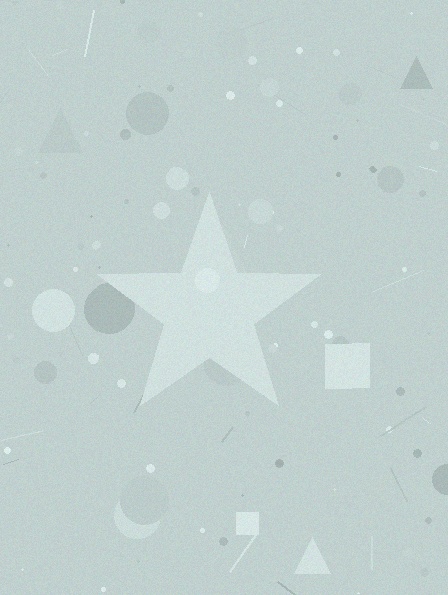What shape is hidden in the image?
A star is hidden in the image.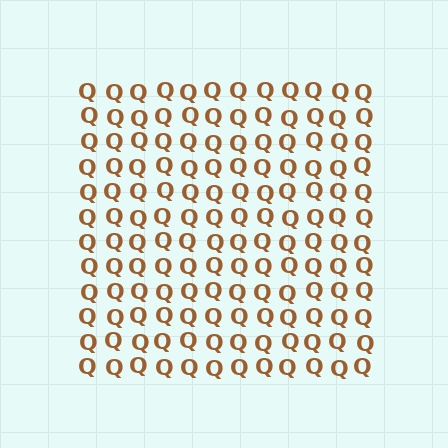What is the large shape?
The large shape is a square.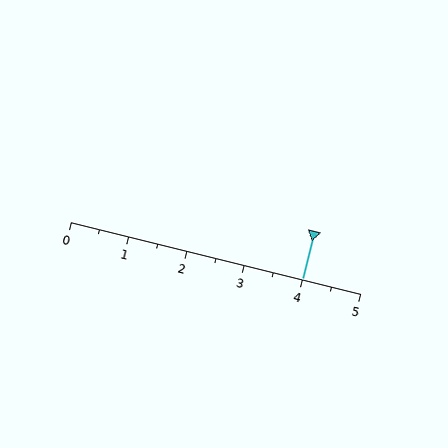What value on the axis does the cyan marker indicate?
The marker indicates approximately 4.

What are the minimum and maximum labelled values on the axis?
The axis runs from 0 to 5.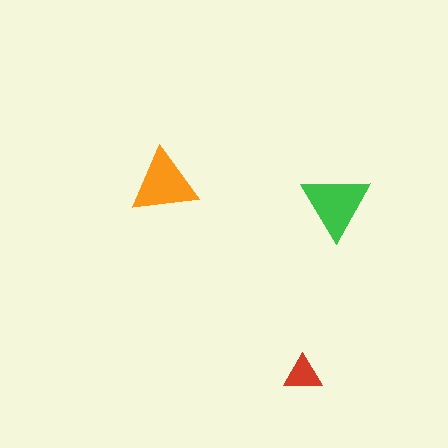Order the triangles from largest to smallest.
the green one, the orange one, the red one.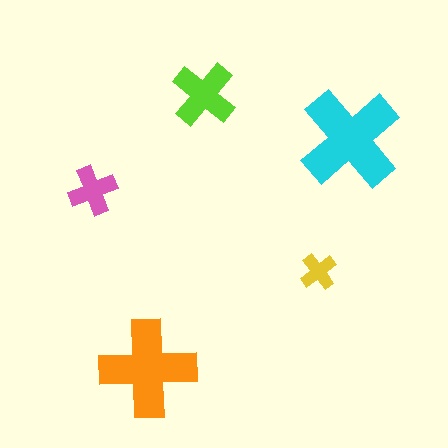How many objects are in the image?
There are 5 objects in the image.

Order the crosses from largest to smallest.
the cyan one, the orange one, the lime one, the pink one, the yellow one.